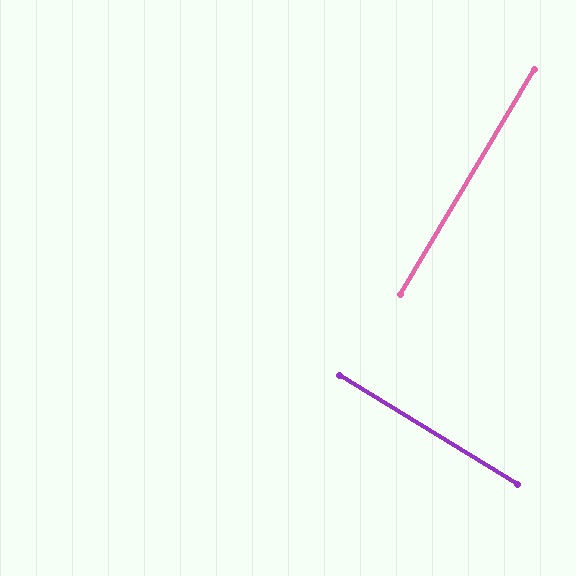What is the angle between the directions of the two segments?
Approximately 89 degrees.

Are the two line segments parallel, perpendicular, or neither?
Perpendicular — they meet at approximately 89°.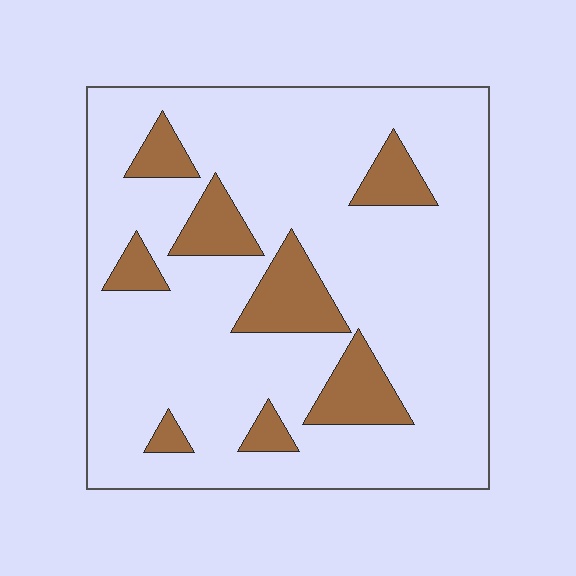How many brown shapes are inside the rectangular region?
8.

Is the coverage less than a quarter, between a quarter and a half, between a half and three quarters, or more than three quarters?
Less than a quarter.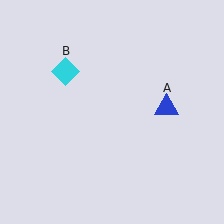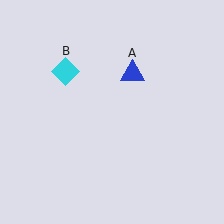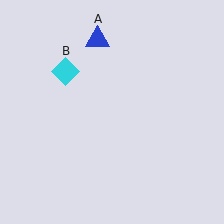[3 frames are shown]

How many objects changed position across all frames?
1 object changed position: blue triangle (object A).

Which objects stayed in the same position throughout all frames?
Cyan diamond (object B) remained stationary.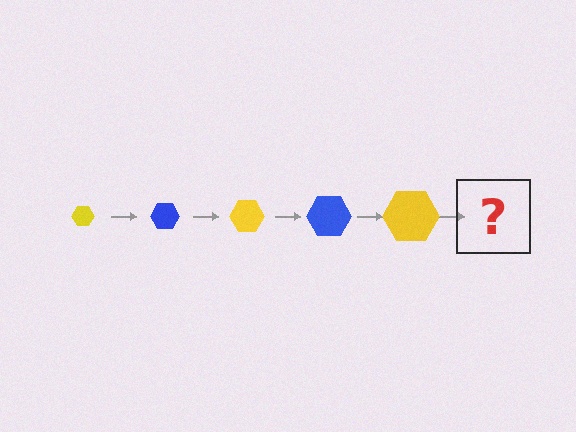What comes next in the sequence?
The next element should be a blue hexagon, larger than the previous one.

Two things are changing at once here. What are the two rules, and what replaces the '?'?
The two rules are that the hexagon grows larger each step and the color cycles through yellow and blue. The '?' should be a blue hexagon, larger than the previous one.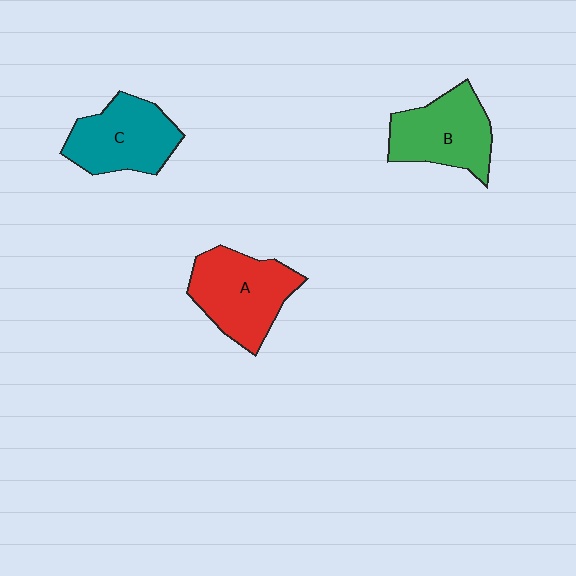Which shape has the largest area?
Shape A (red).